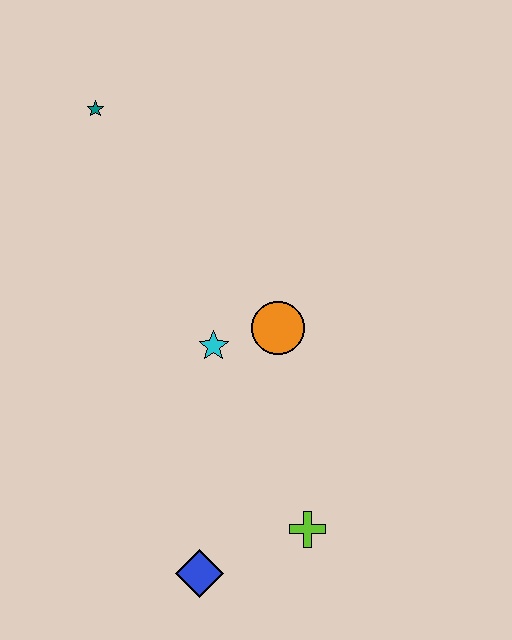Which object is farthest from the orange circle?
The teal star is farthest from the orange circle.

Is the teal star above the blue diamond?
Yes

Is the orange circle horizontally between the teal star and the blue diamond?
No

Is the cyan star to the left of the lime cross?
Yes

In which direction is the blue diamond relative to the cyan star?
The blue diamond is below the cyan star.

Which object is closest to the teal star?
The cyan star is closest to the teal star.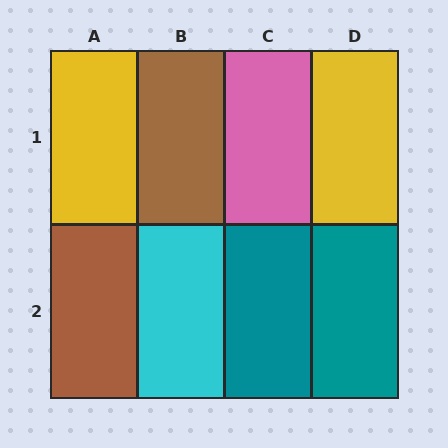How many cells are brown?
2 cells are brown.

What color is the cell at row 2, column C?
Teal.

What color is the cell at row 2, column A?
Brown.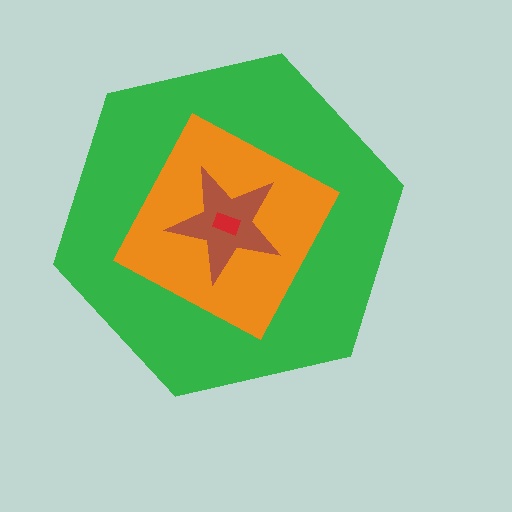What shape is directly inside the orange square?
The brown star.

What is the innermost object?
The red rectangle.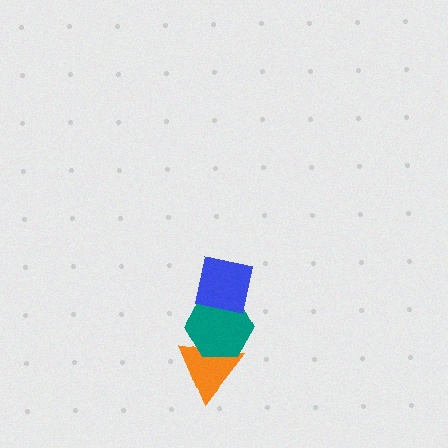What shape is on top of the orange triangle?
The teal hexagon is on top of the orange triangle.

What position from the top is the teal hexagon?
The teal hexagon is 2nd from the top.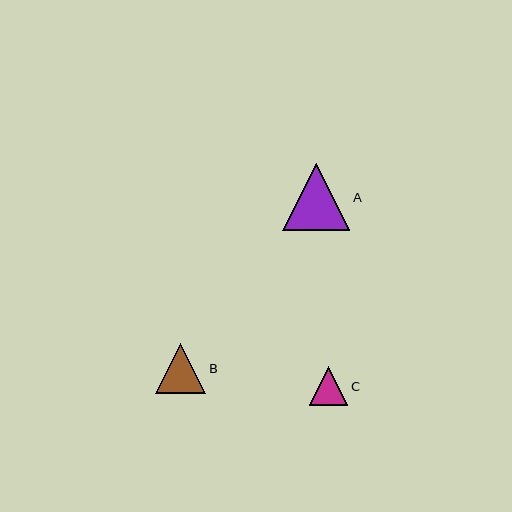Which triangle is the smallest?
Triangle C is the smallest with a size of approximately 38 pixels.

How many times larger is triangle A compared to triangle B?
Triangle A is approximately 1.3 times the size of triangle B.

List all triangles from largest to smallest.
From largest to smallest: A, B, C.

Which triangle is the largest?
Triangle A is the largest with a size of approximately 67 pixels.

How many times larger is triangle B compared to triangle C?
Triangle B is approximately 1.3 times the size of triangle C.